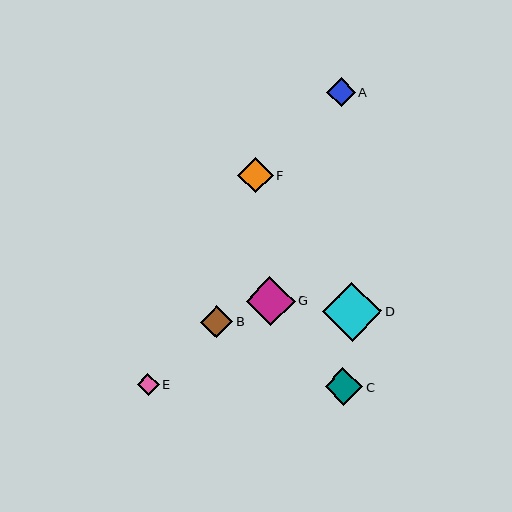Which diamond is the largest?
Diamond D is the largest with a size of approximately 59 pixels.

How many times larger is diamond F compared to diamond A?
Diamond F is approximately 1.3 times the size of diamond A.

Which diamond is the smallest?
Diamond E is the smallest with a size of approximately 22 pixels.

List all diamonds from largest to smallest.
From largest to smallest: D, G, C, F, B, A, E.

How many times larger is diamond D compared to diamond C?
Diamond D is approximately 1.6 times the size of diamond C.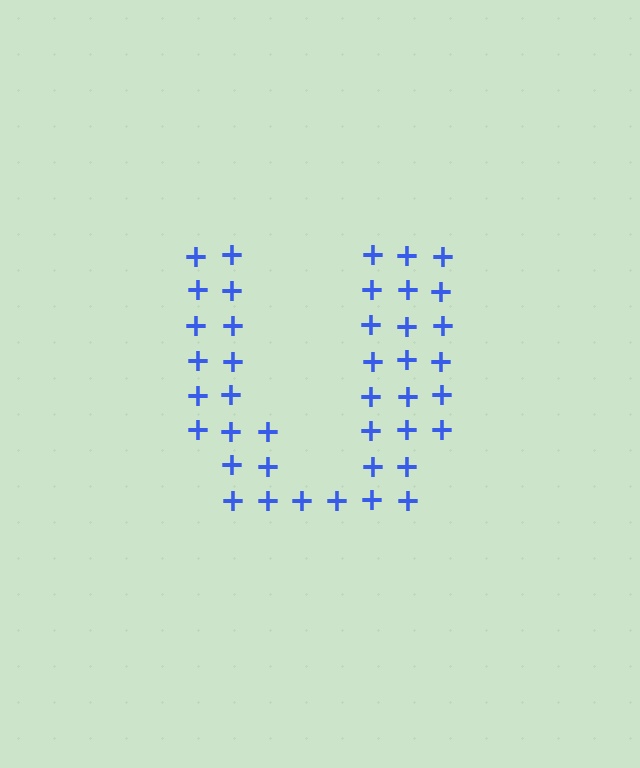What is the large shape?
The large shape is the letter U.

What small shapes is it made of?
It is made of small plus signs.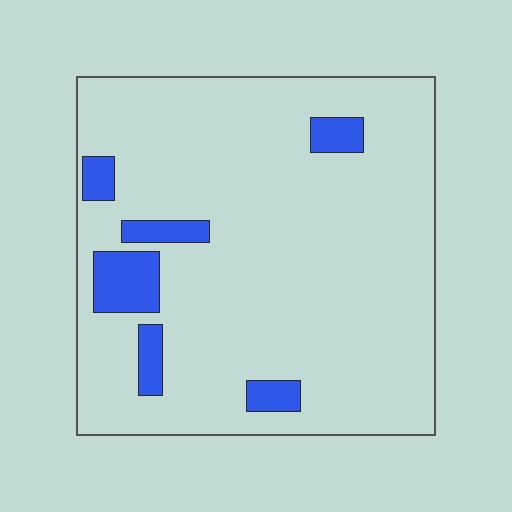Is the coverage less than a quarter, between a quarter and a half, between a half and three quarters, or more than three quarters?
Less than a quarter.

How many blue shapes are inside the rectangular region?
6.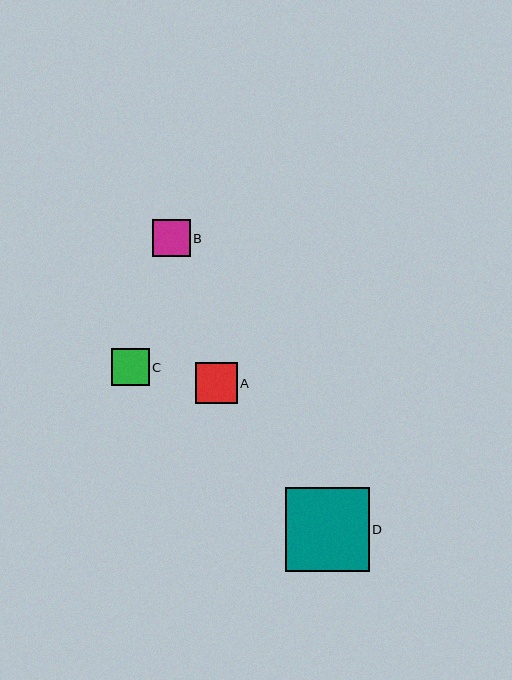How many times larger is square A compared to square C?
Square A is approximately 1.1 times the size of square C.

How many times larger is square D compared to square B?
Square D is approximately 2.2 times the size of square B.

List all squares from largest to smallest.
From largest to smallest: D, A, B, C.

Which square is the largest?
Square D is the largest with a size of approximately 84 pixels.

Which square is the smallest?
Square C is the smallest with a size of approximately 37 pixels.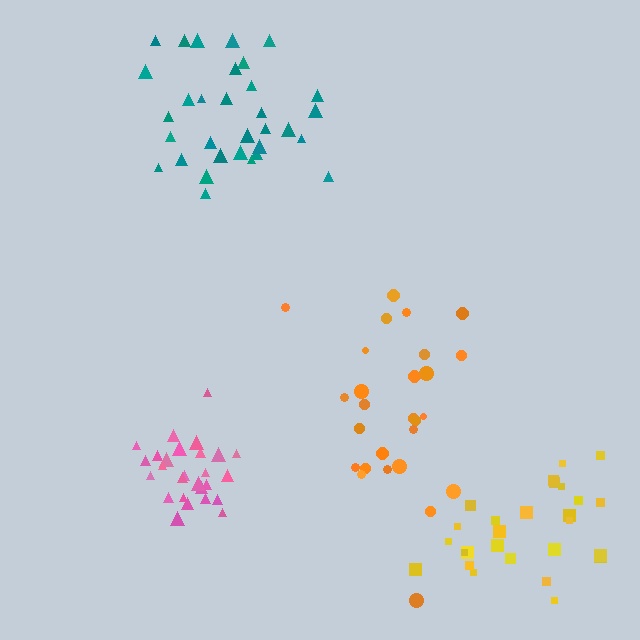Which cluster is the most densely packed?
Pink.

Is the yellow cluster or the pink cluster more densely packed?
Pink.